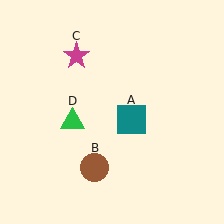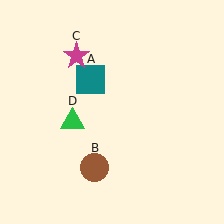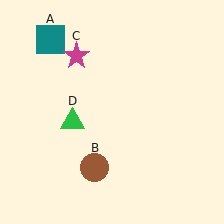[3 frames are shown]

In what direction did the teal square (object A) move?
The teal square (object A) moved up and to the left.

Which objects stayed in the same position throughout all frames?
Brown circle (object B) and magenta star (object C) and green triangle (object D) remained stationary.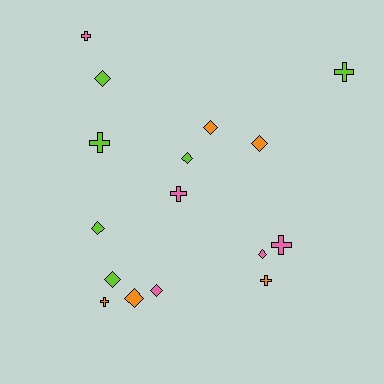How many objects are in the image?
There are 16 objects.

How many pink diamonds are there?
There are 2 pink diamonds.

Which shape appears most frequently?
Diamond, with 9 objects.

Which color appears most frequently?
Lime, with 6 objects.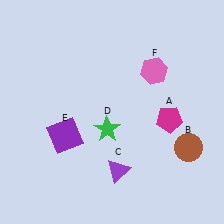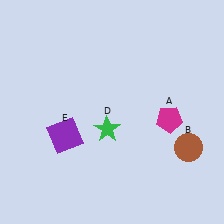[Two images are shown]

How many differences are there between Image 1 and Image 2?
There are 2 differences between the two images.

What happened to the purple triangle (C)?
The purple triangle (C) was removed in Image 2. It was in the bottom-right area of Image 1.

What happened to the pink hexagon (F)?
The pink hexagon (F) was removed in Image 2. It was in the top-right area of Image 1.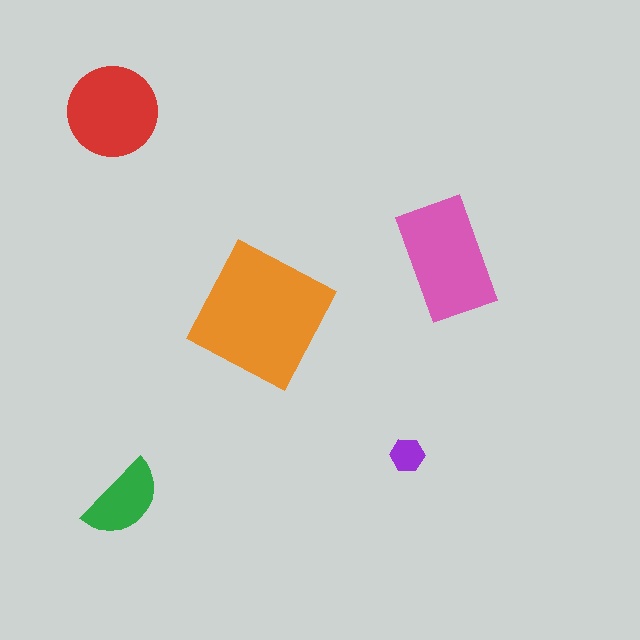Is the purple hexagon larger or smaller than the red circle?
Smaller.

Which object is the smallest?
The purple hexagon.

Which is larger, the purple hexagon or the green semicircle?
The green semicircle.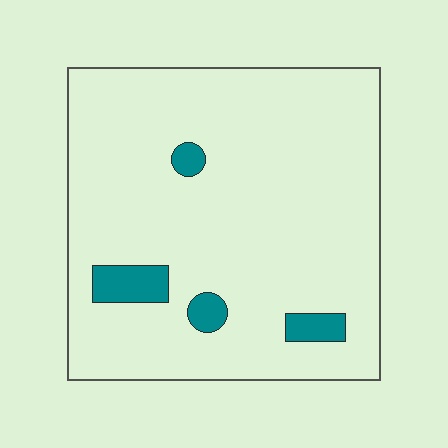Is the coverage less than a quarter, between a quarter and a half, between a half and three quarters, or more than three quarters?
Less than a quarter.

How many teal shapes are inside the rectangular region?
4.